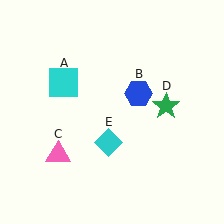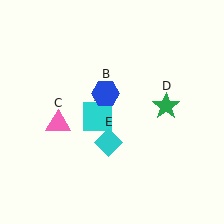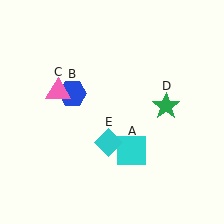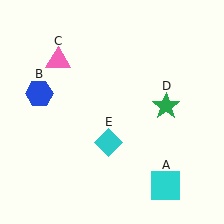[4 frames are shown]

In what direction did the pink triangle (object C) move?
The pink triangle (object C) moved up.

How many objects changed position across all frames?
3 objects changed position: cyan square (object A), blue hexagon (object B), pink triangle (object C).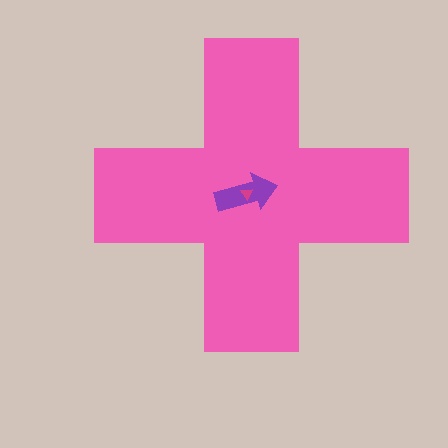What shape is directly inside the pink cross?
The purple arrow.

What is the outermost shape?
The pink cross.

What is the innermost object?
The magenta triangle.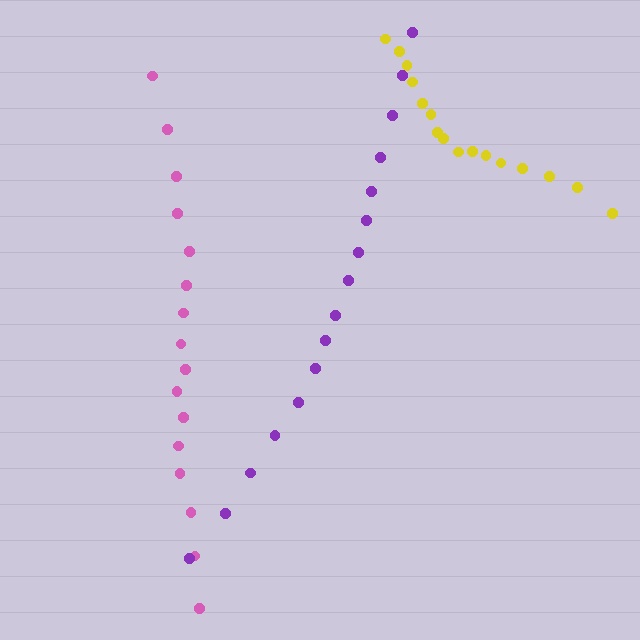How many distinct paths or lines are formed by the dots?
There are 3 distinct paths.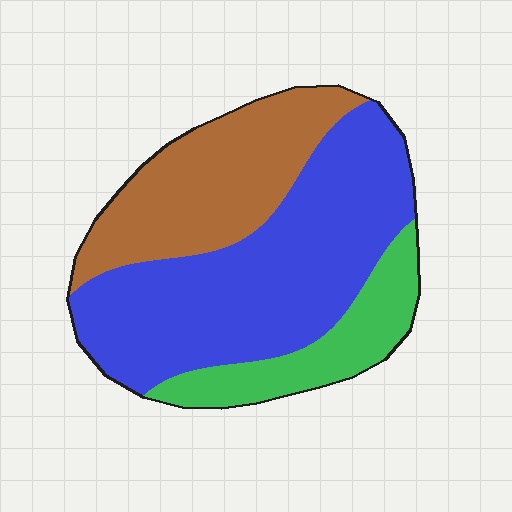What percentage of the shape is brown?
Brown covers roughly 30% of the shape.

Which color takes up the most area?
Blue, at roughly 55%.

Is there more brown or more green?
Brown.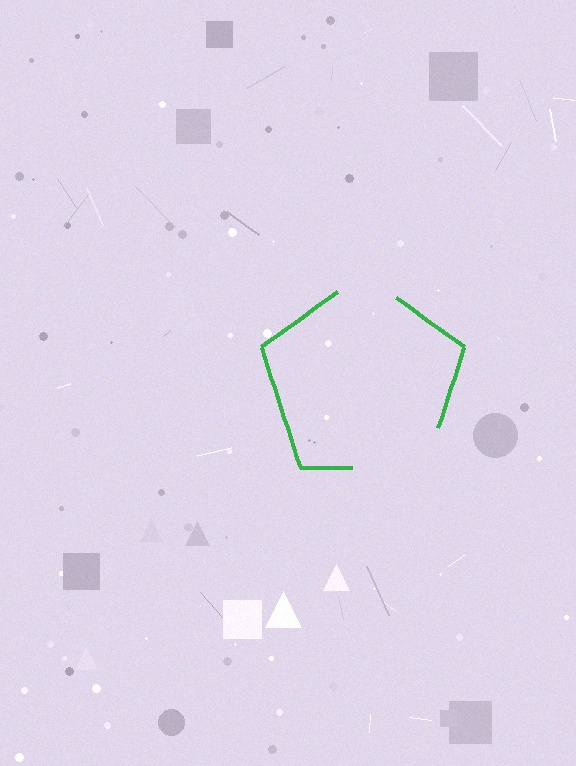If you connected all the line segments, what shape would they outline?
They would outline a pentagon.